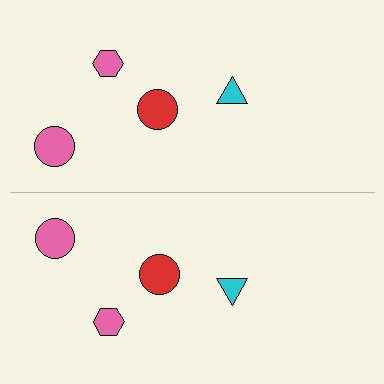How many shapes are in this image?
There are 8 shapes in this image.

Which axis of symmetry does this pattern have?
The pattern has a horizontal axis of symmetry running through the center of the image.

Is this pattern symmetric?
Yes, this pattern has bilateral (reflection) symmetry.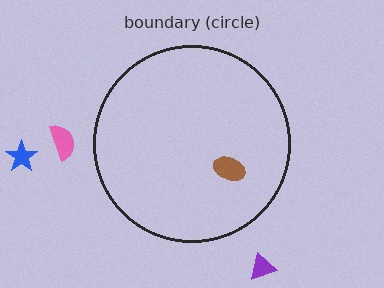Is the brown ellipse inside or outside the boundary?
Inside.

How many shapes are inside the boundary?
1 inside, 3 outside.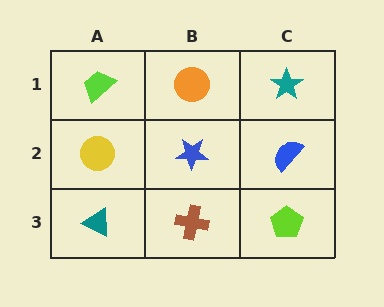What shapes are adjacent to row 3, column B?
A blue star (row 2, column B), a teal triangle (row 3, column A), a lime pentagon (row 3, column C).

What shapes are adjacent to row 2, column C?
A teal star (row 1, column C), a lime pentagon (row 3, column C), a blue star (row 2, column B).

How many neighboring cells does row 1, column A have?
2.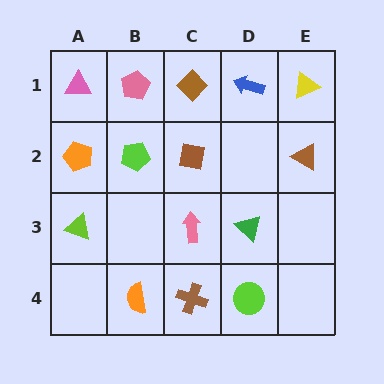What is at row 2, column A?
An orange pentagon.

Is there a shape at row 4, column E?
No, that cell is empty.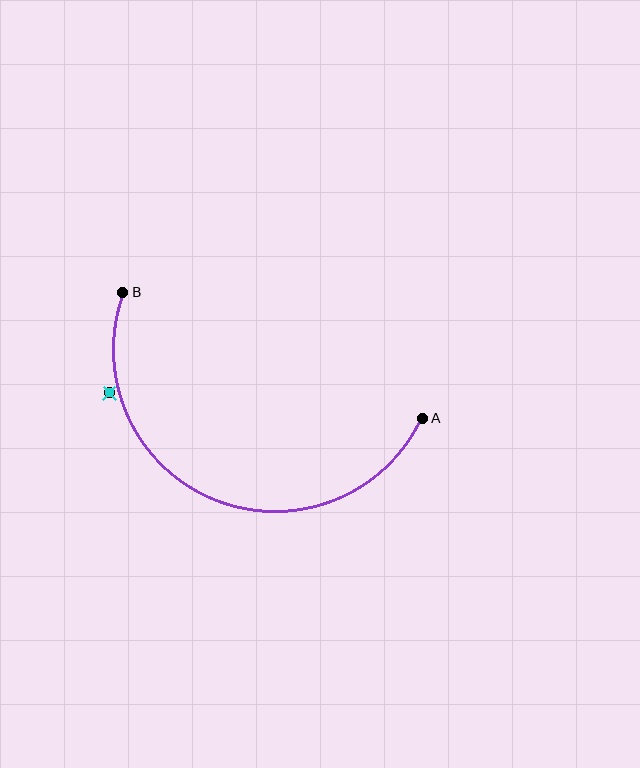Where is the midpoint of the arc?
The arc midpoint is the point on the curve farthest from the straight line joining A and B. It sits below that line.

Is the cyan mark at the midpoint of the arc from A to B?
No — the cyan mark does not lie on the arc at all. It sits slightly outside the curve.